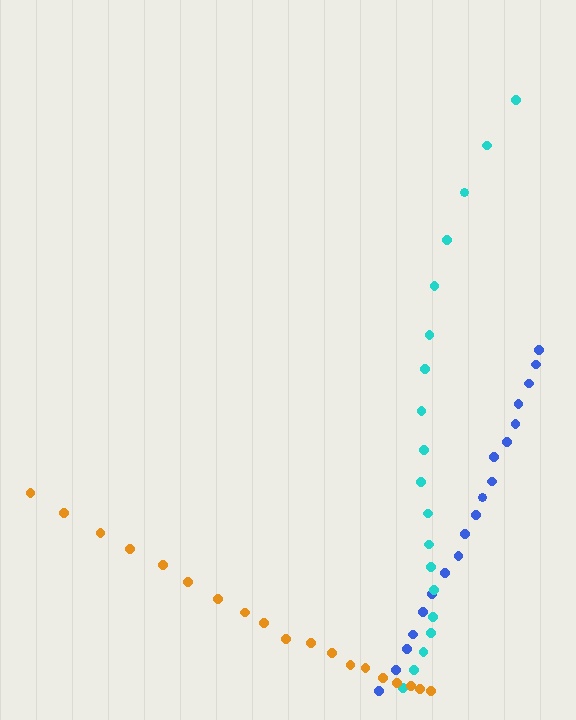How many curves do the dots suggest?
There are 3 distinct paths.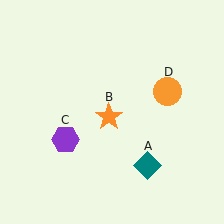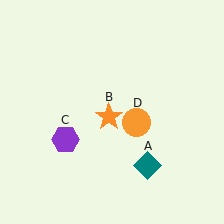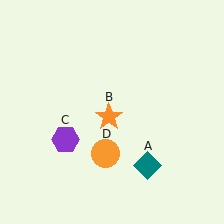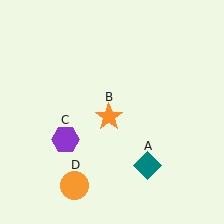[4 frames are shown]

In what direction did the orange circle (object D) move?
The orange circle (object D) moved down and to the left.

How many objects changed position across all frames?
1 object changed position: orange circle (object D).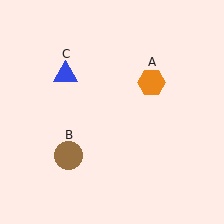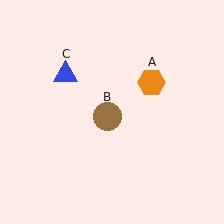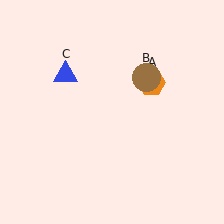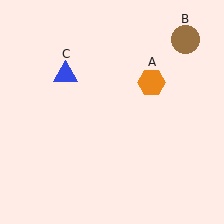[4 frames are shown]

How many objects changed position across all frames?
1 object changed position: brown circle (object B).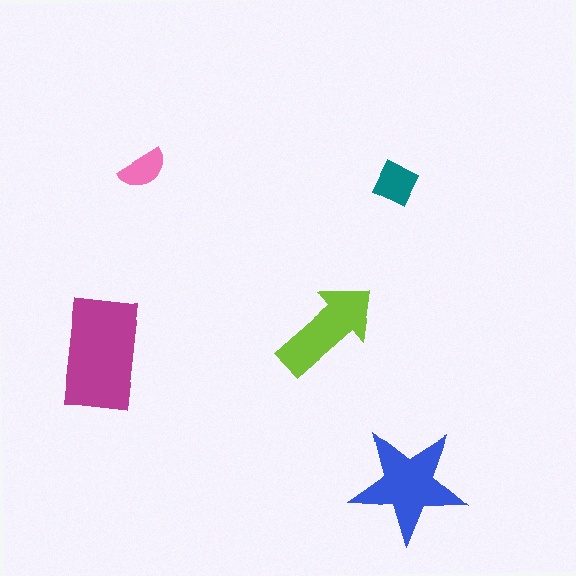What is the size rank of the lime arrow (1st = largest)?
3rd.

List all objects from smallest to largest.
The pink semicircle, the teal diamond, the lime arrow, the blue star, the magenta rectangle.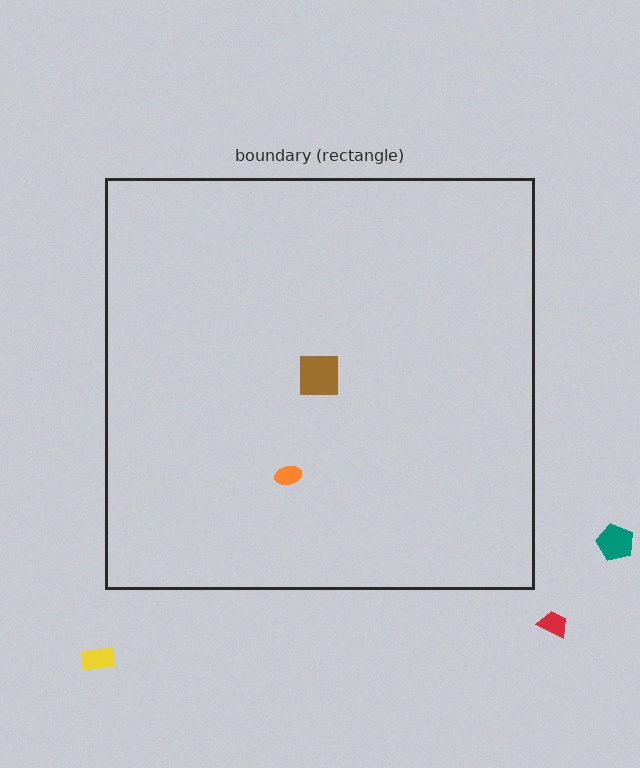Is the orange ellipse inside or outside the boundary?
Inside.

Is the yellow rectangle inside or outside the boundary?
Outside.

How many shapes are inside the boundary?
2 inside, 3 outside.